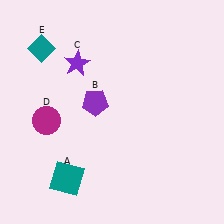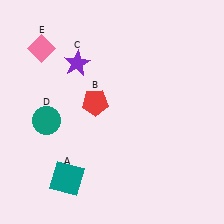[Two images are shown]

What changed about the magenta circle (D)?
In Image 1, D is magenta. In Image 2, it changed to teal.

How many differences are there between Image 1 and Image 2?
There are 3 differences between the two images.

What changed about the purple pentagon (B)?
In Image 1, B is purple. In Image 2, it changed to red.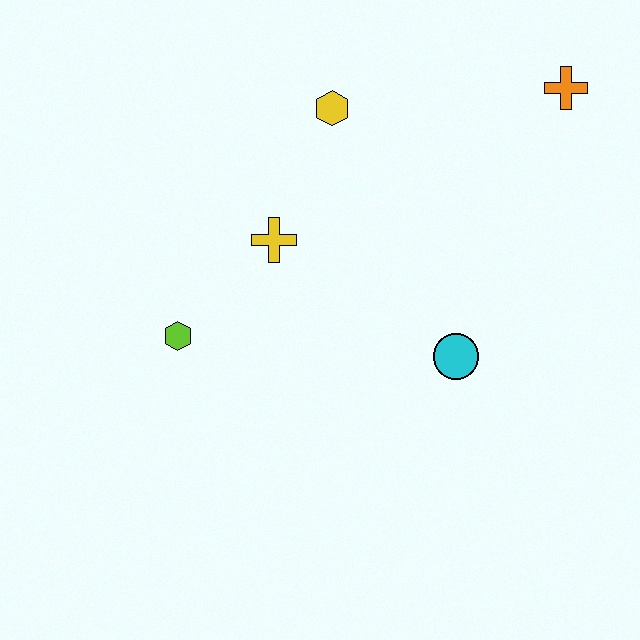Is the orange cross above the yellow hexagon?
Yes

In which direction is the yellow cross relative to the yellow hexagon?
The yellow cross is below the yellow hexagon.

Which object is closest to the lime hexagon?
The yellow cross is closest to the lime hexagon.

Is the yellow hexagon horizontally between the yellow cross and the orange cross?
Yes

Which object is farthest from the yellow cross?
The orange cross is farthest from the yellow cross.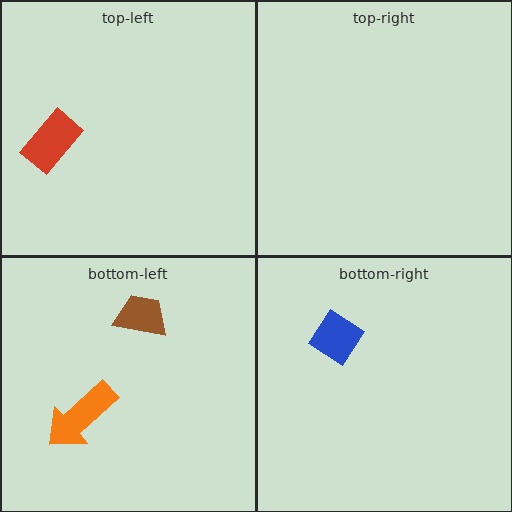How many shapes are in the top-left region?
1.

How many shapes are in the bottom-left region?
2.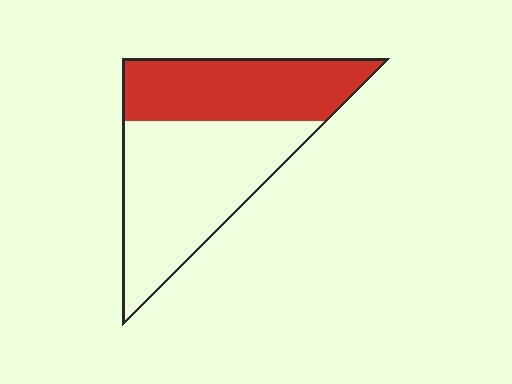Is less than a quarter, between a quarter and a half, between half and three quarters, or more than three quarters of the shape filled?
Between a quarter and a half.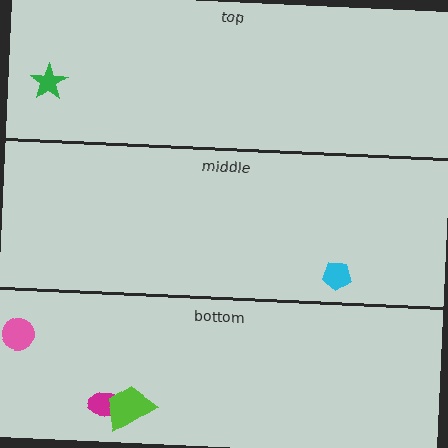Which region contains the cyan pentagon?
The middle region.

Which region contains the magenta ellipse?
The bottom region.